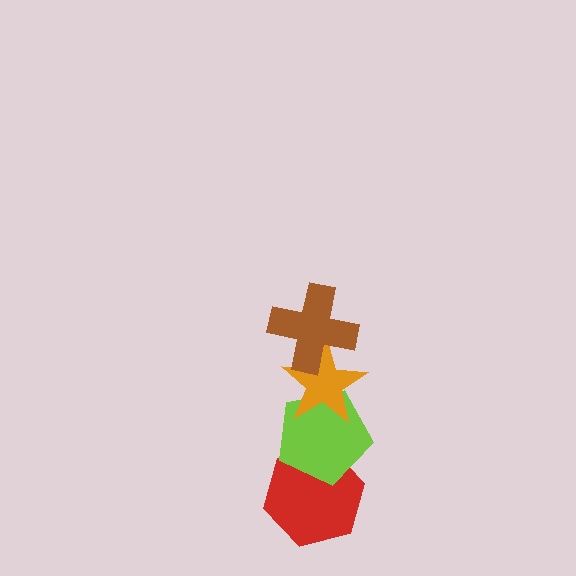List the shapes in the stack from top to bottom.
From top to bottom: the brown cross, the orange star, the lime pentagon, the red hexagon.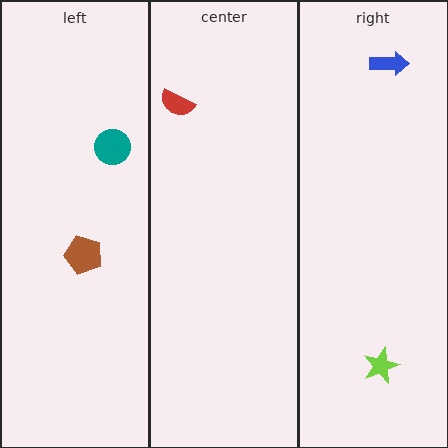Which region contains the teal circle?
The left region.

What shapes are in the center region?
The red semicircle.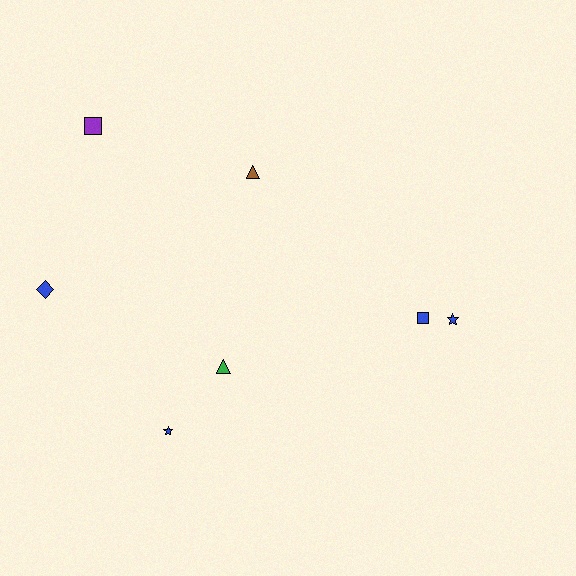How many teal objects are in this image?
There are no teal objects.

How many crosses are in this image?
There are no crosses.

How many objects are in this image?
There are 7 objects.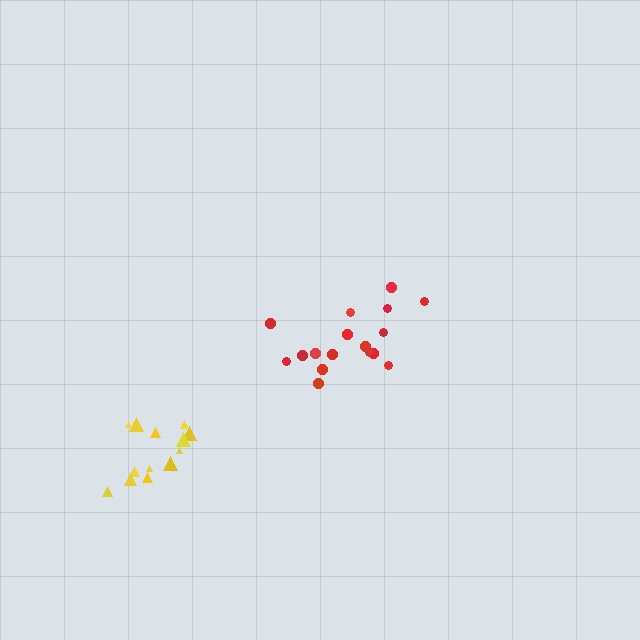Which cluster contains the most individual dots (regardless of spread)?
Red (17).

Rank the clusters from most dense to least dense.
yellow, red.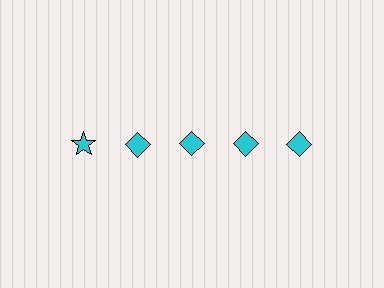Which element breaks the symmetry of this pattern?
The cyan star in the top row, leftmost column breaks the symmetry. All other shapes are cyan diamonds.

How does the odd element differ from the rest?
It has a different shape: star instead of diamond.